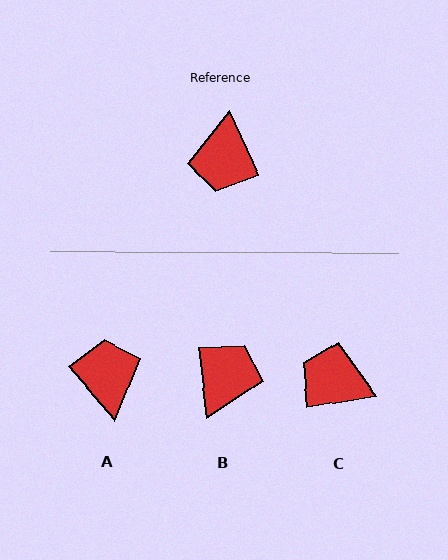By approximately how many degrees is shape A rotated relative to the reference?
Approximately 164 degrees clockwise.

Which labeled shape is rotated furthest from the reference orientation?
A, about 164 degrees away.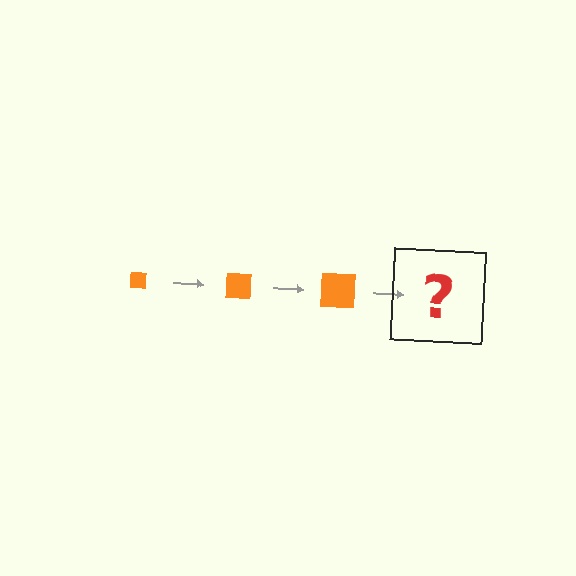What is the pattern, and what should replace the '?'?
The pattern is that the square gets progressively larger each step. The '?' should be an orange square, larger than the previous one.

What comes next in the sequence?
The next element should be an orange square, larger than the previous one.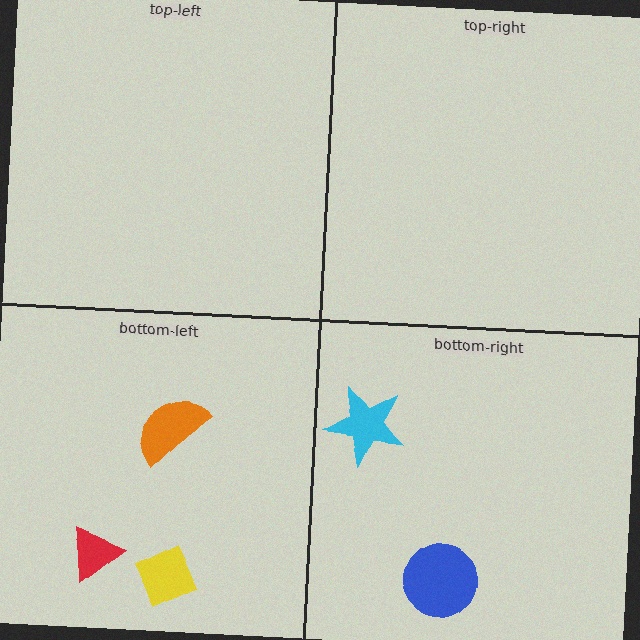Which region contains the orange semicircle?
The bottom-left region.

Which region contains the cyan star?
The bottom-right region.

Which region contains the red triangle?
The bottom-left region.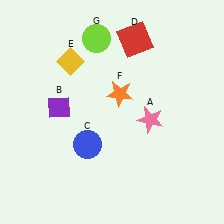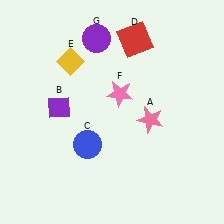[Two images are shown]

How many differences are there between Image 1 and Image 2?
There are 2 differences between the two images.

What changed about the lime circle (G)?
In Image 1, G is lime. In Image 2, it changed to purple.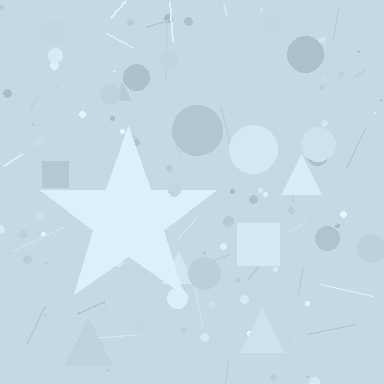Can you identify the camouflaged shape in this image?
The camouflaged shape is a star.